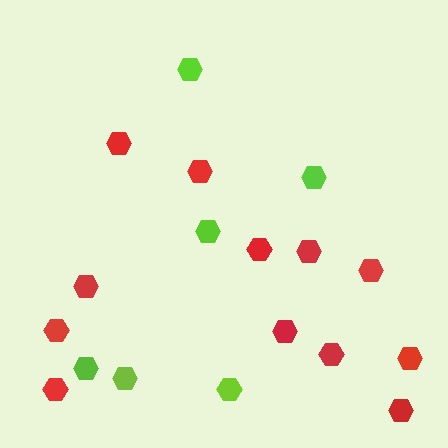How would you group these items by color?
There are 2 groups: one group of red hexagons (12) and one group of lime hexagons (6).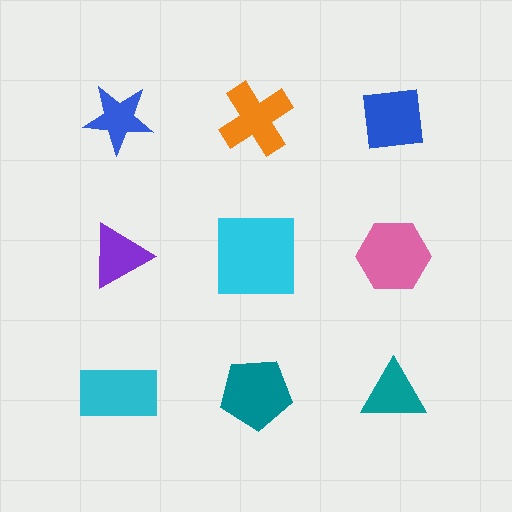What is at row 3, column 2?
A teal pentagon.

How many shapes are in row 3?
3 shapes.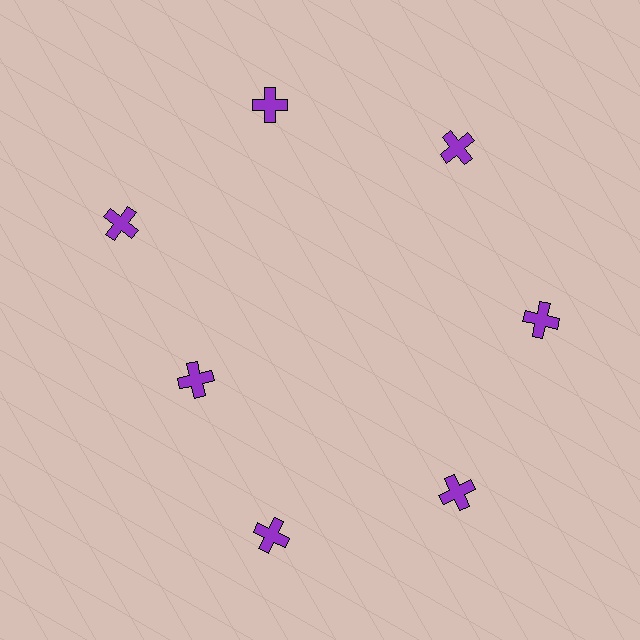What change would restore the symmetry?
The symmetry would be restored by moving it outward, back onto the ring so that all 7 crosses sit at equal angles and equal distance from the center.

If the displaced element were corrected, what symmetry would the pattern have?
It would have 7-fold rotational symmetry — the pattern would map onto itself every 51 degrees.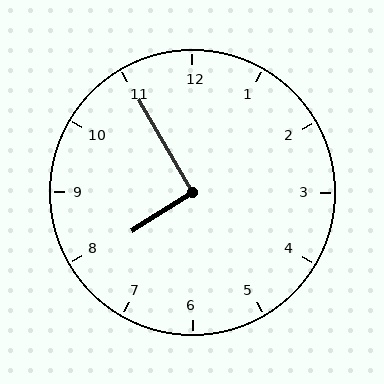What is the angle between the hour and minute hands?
Approximately 92 degrees.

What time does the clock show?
7:55.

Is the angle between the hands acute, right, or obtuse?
It is right.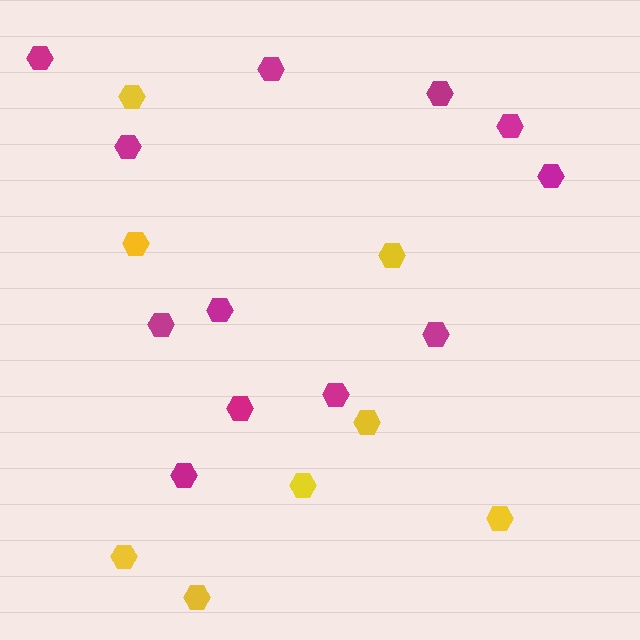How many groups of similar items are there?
There are 2 groups: one group of magenta hexagons (12) and one group of yellow hexagons (8).